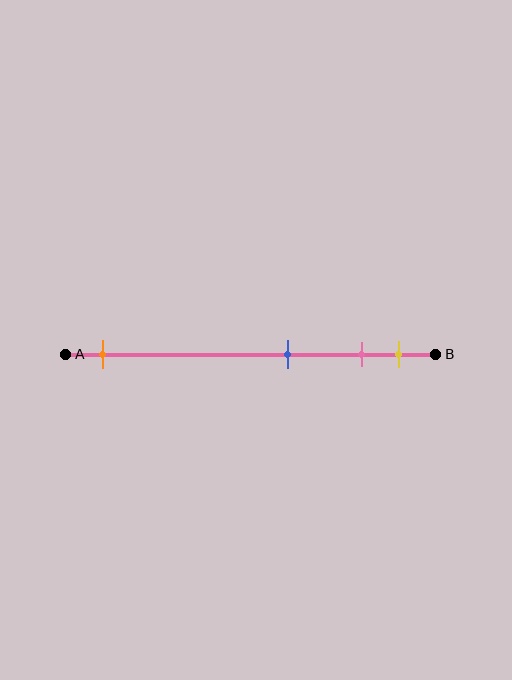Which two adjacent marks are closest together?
The pink and yellow marks are the closest adjacent pair.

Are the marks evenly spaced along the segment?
No, the marks are not evenly spaced.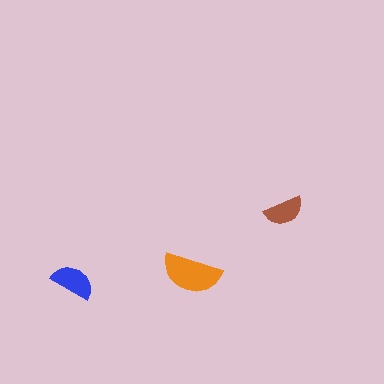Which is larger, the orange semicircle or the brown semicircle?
The orange one.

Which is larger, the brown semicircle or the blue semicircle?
The blue one.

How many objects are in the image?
There are 3 objects in the image.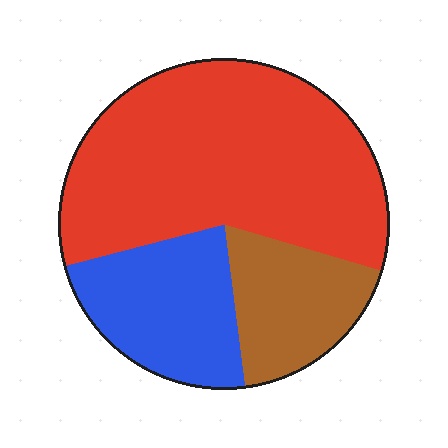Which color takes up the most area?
Red, at roughly 60%.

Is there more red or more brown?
Red.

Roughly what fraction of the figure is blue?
Blue covers 23% of the figure.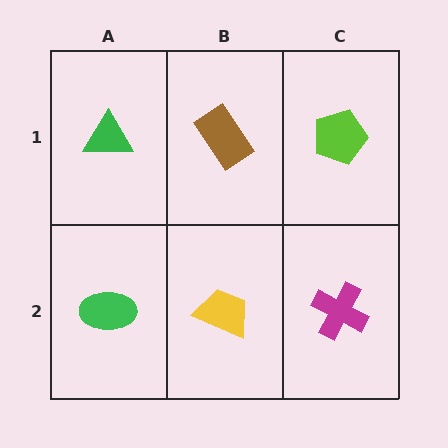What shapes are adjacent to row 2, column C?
A lime pentagon (row 1, column C), a yellow trapezoid (row 2, column B).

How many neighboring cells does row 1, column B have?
3.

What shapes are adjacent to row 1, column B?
A yellow trapezoid (row 2, column B), a green triangle (row 1, column A), a lime pentagon (row 1, column C).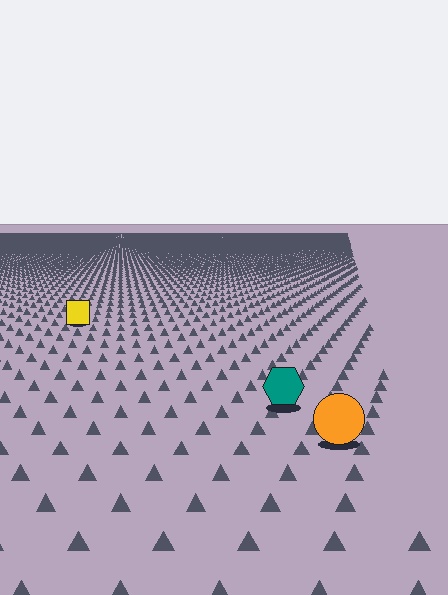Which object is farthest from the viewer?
The yellow square is farthest from the viewer. It appears smaller and the ground texture around it is denser.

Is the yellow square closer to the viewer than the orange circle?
No. The orange circle is closer — you can tell from the texture gradient: the ground texture is coarser near it.